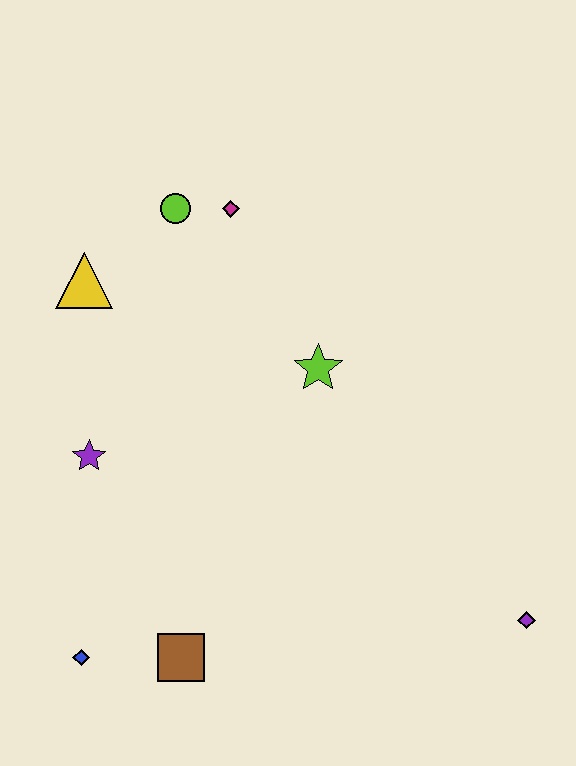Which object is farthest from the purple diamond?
The yellow triangle is farthest from the purple diamond.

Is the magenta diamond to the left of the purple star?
No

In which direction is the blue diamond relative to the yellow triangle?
The blue diamond is below the yellow triangle.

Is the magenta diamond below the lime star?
No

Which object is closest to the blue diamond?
The brown square is closest to the blue diamond.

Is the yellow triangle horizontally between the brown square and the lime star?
No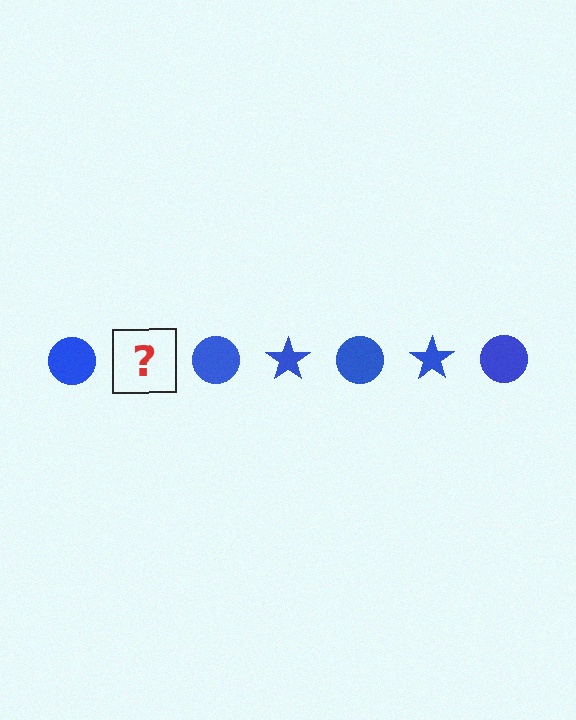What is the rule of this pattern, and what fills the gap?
The rule is that the pattern cycles through circle, star shapes in blue. The gap should be filled with a blue star.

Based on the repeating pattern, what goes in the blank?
The blank should be a blue star.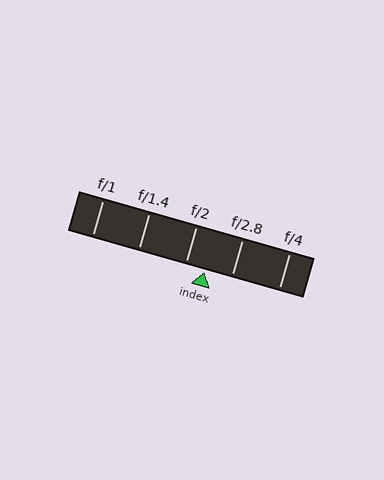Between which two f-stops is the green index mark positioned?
The index mark is between f/2 and f/2.8.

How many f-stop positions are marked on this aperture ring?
There are 5 f-stop positions marked.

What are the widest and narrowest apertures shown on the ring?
The widest aperture shown is f/1 and the narrowest is f/4.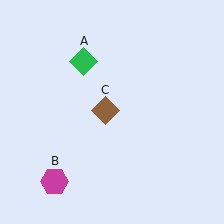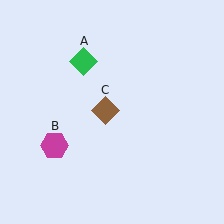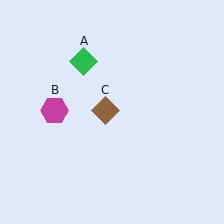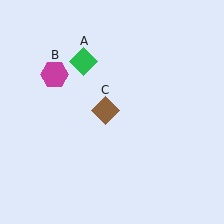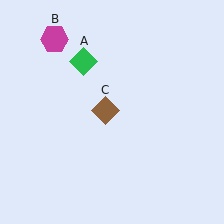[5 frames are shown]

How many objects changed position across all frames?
1 object changed position: magenta hexagon (object B).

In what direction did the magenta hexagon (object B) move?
The magenta hexagon (object B) moved up.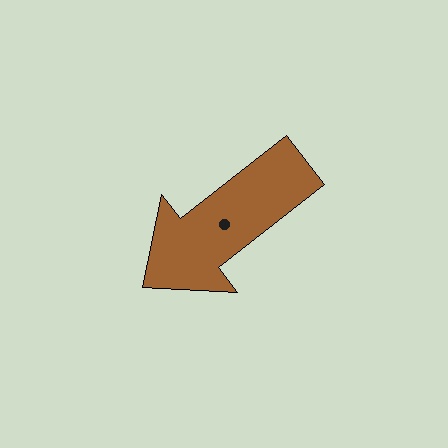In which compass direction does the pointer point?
Southwest.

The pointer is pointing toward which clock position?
Roughly 8 o'clock.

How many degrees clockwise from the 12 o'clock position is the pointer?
Approximately 232 degrees.